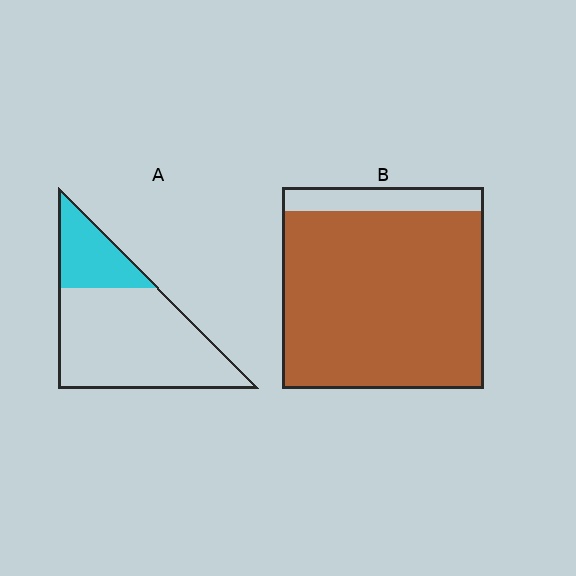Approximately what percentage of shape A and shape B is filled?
A is approximately 25% and B is approximately 90%.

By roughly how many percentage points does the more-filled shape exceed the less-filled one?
By roughly 65 percentage points (B over A).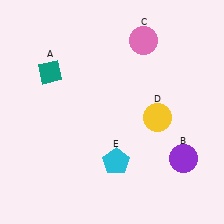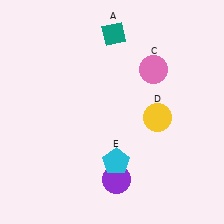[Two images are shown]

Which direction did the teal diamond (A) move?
The teal diamond (A) moved right.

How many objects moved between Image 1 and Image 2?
3 objects moved between the two images.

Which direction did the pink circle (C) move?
The pink circle (C) moved down.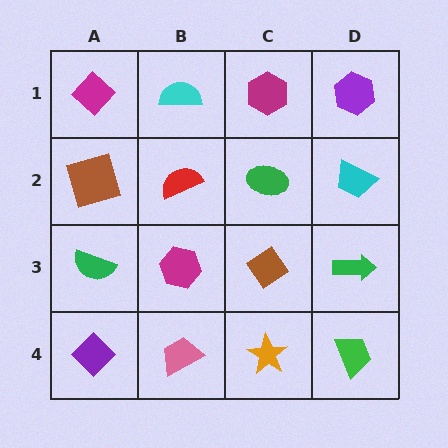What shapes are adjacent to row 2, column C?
A magenta hexagon (row 1, column C), a brown diamond (row 3, column C), a red semicircle (row 2, column B), a cyan trapezoid (row 2, column D).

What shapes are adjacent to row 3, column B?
A red semicircle (row 2, column B), a pink trapezoid (row 4, column B), a green semicircle (row 3, column A), a brown diamond (row 3, column C).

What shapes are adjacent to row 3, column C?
A green ellipse (row 2, column C), an orange star (row 4, column C), a magenta hexagon (row 3, column B), a green arrow (row 3, column D).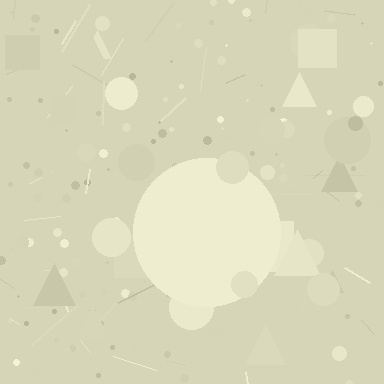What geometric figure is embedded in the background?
A circle is embedded in the background.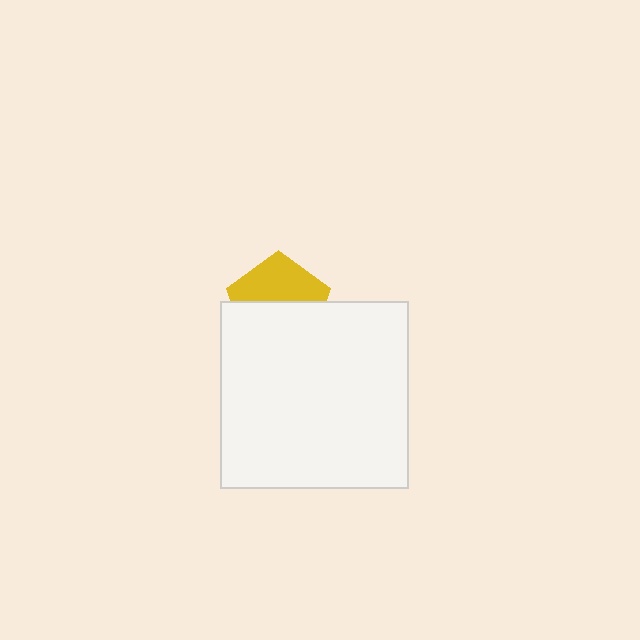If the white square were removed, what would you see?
You would see the complete yellow pentagon.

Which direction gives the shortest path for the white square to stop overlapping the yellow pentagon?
Moving down gives the shortest separation.